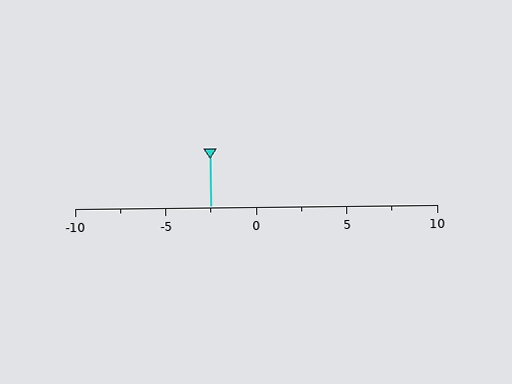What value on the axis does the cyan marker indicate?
The marker indicates approximately -2.5.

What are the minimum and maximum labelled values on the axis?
The axis runs from -10 to 10.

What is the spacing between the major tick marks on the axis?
The major ticks are spaced 5 apart.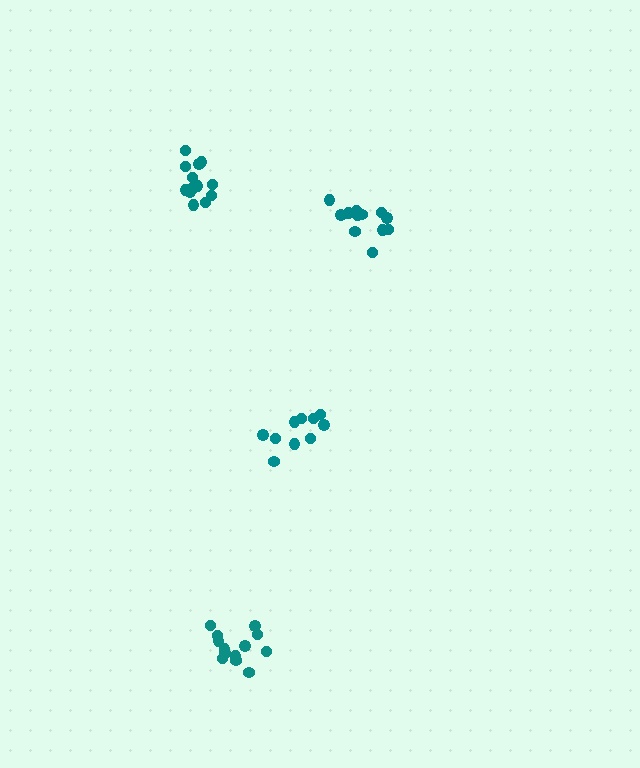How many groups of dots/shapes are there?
There are 4 groups.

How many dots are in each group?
Group 1: 12 dots, Group 2: 10 dots, Group 3: 13 dots, Group 4: 13 dots (48 total).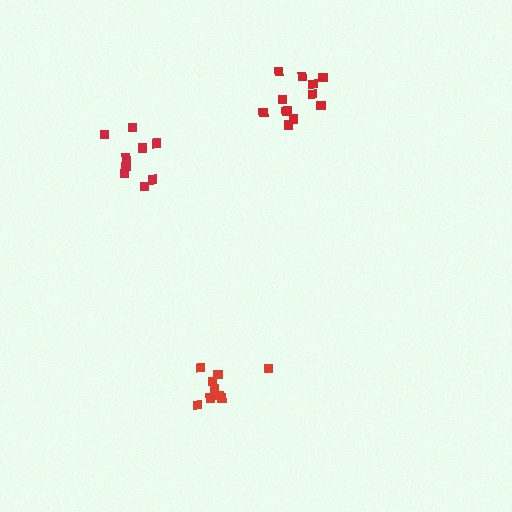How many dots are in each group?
Group 1: 9 dots, Group 2: 12 dots, Group 3: 10 dots (31 total).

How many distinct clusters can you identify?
There are 3 distinct clusters.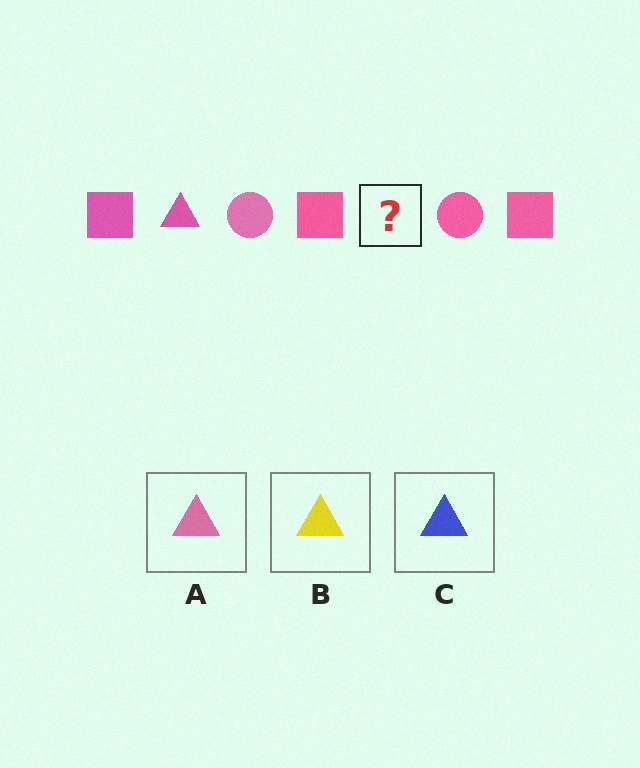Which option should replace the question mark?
Option A.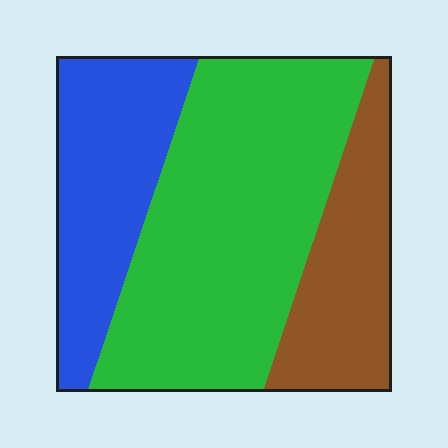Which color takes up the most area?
Green, at roughly 50%.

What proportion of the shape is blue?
Blue covers 26% of the shape.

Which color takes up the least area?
Brown, at roughly 20%.